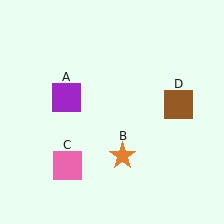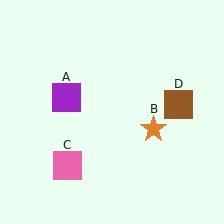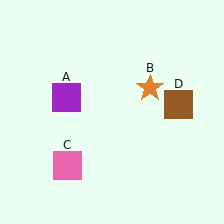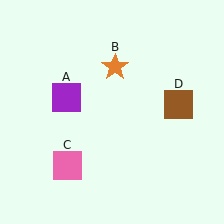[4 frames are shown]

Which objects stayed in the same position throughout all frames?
Purple square (object A) and pink square (object C) and brown square (object D) remained stationary.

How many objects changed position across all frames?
1 object changed position: orange star (object B).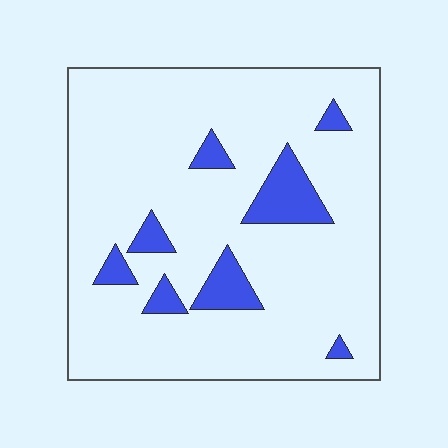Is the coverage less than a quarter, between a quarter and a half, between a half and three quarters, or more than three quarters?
Less than a quarter.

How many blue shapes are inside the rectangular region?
8.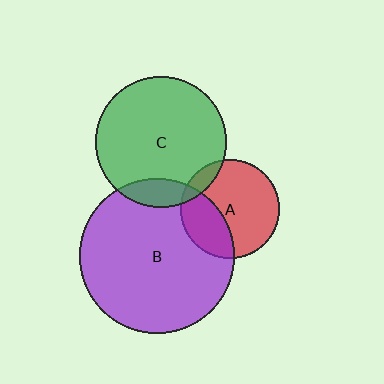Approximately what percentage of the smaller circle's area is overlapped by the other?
Approximately 10%.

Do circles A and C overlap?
Yes.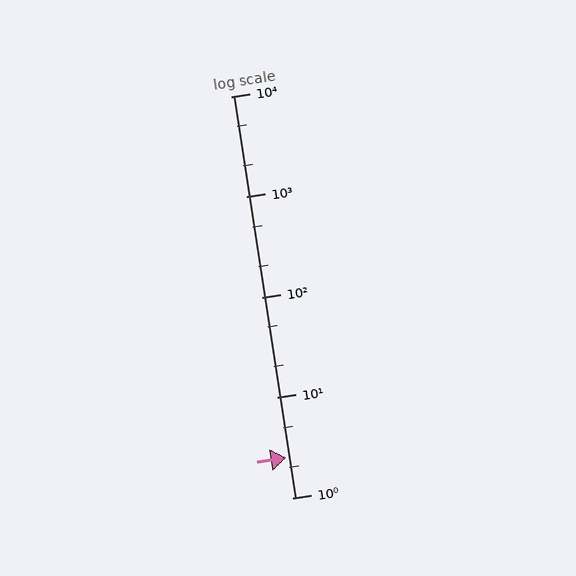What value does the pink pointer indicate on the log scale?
The pointer indicates approximately 2.5.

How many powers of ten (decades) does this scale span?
The scale spans 4 decades, from 1 to 10000.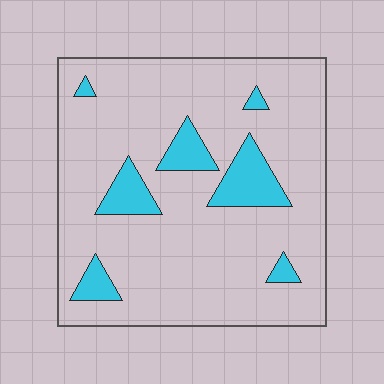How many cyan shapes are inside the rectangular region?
7.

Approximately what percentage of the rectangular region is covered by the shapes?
Approximately 15%.